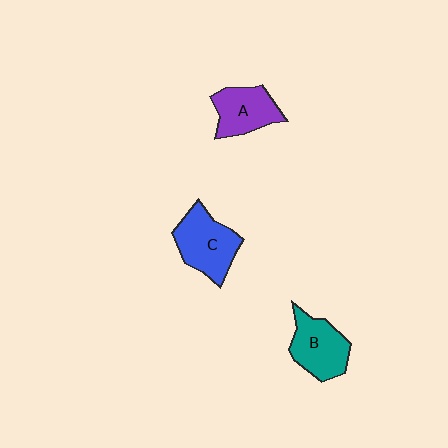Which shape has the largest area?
Shape C (blue).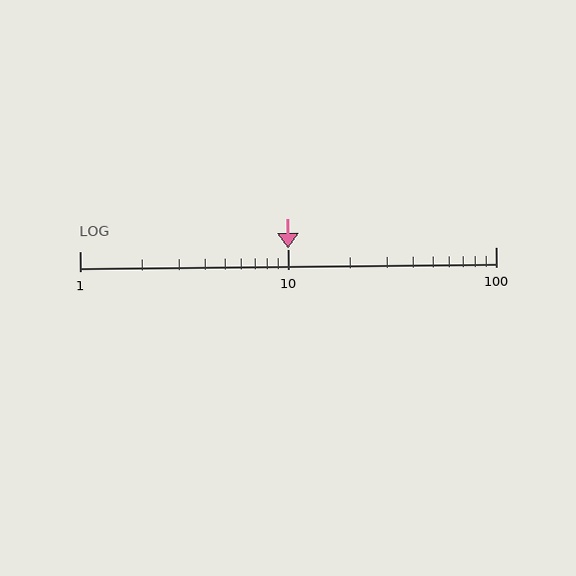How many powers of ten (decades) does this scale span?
The scale spans 2 decades, from 1 to 100.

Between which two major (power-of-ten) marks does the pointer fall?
The pointer is between 10 and 100.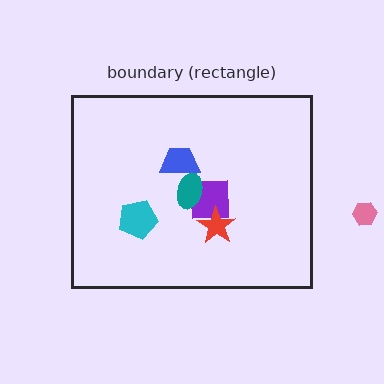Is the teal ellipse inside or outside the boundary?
Inside.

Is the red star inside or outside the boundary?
Inside.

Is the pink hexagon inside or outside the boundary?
Outside.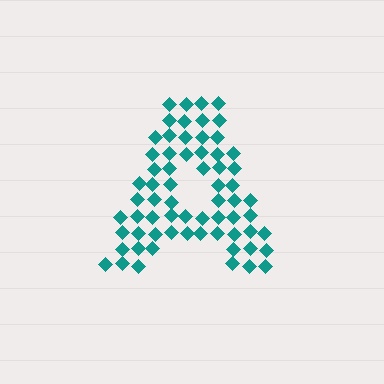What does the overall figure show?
The overall figure shows the letter A.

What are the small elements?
The small elements are diamonds.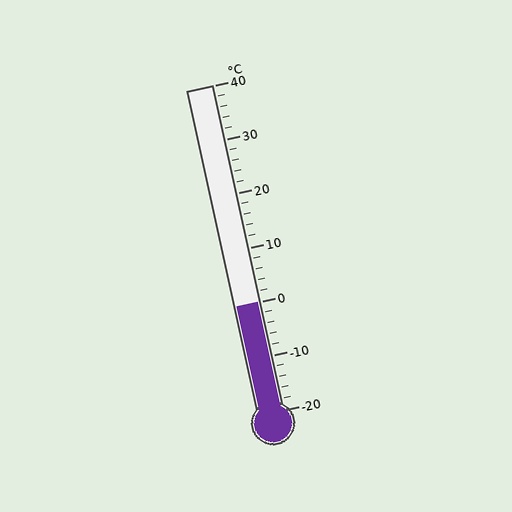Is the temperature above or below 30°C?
The temperature is below 30°C.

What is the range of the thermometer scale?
The thermometer scale ranges from -20°C to 40°C.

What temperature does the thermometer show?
The thermometer shows approximately 0°C.